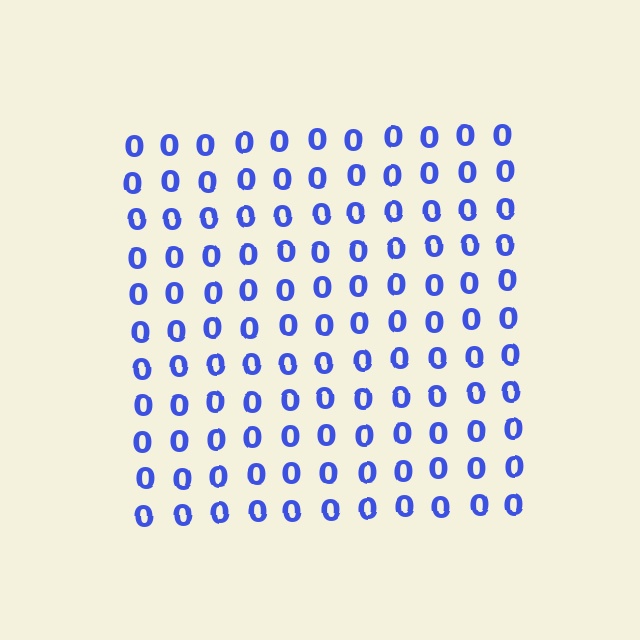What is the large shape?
The large shape is a square.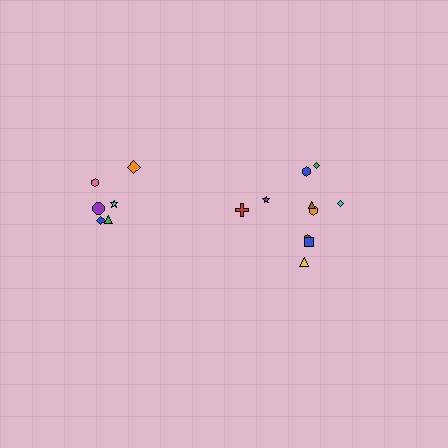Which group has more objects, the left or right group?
The right group.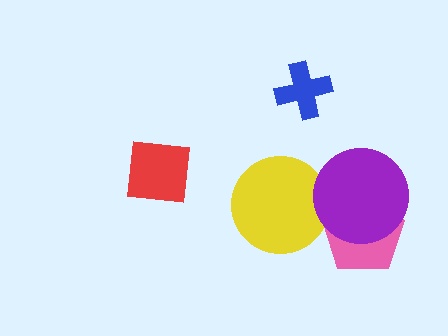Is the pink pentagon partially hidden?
Yes, it is partially covered by another shape.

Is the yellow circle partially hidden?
Yes, it is partially covered by another shape.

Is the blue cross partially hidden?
No, no other shape covers it.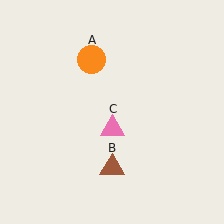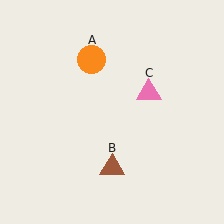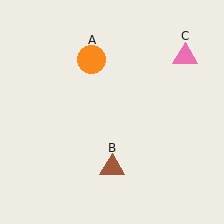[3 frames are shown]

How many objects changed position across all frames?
1 object changed position: pink triangle (object C).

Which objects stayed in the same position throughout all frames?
Orange circle (object A) and brown triangle (object B) remained stationary.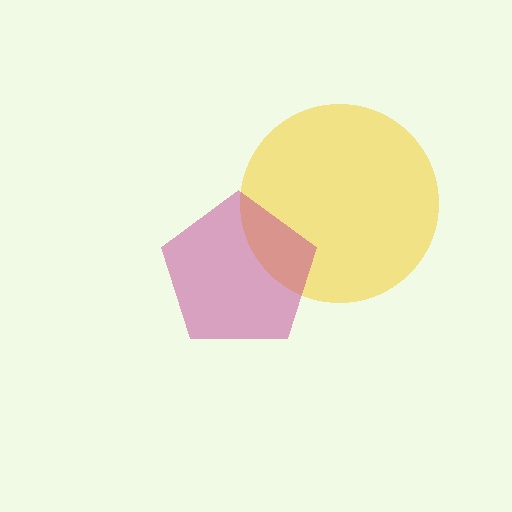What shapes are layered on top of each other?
The layered shapes are: a yellow circle, a magenta pentagon.